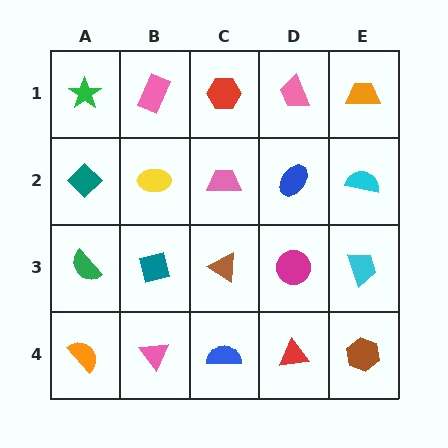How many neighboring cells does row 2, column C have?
4.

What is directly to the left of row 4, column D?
A blue semicircle.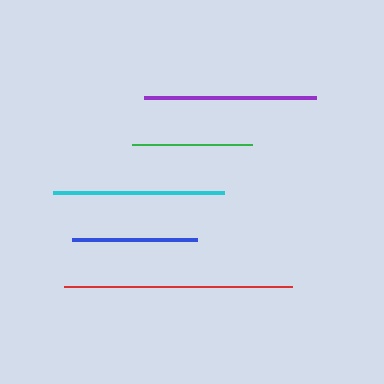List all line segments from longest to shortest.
From longest to shortest: red, purple, cyan, blue, green.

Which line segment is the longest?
The red line is the longest at approximately 228 pixels.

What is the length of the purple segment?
The purple segment is approximately 172 pixels long.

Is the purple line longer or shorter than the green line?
The purple line is longer than the green line.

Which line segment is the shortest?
The green line is the shortest at approximately 120 pixels.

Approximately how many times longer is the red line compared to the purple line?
The red line is approximately 1.3 times the length of the purple line.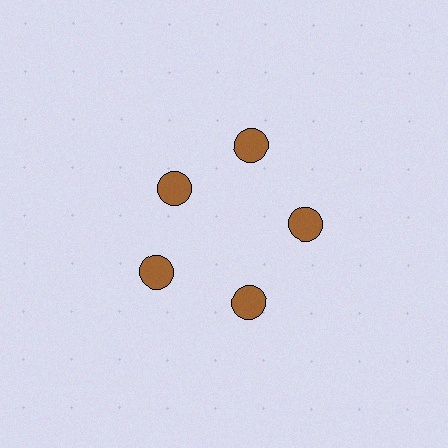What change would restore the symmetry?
The symmetry would be restored by moving it outward, back onto the ring so that all 5 circles sit at equal angles and equal distance from the center.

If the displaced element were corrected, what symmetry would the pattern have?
It would have 5-fold rotational symmetry — the pattern would map onto itself every 72 degrees.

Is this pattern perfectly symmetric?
No. The 5 brown circles are arranged in a ring, but one element near the 10 o'clock position is pulled inward toward the center, breaking the 5-fold rotational symmetry.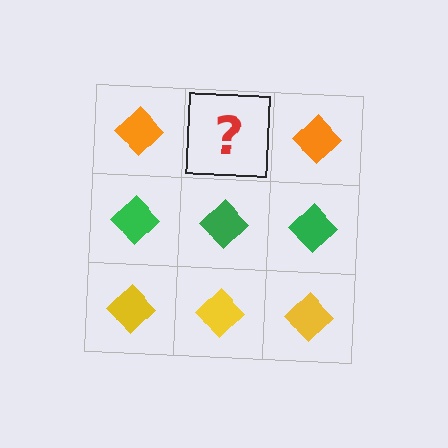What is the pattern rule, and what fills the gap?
The rule is that each row has a consistent color. The gap should be filled with an orange diamond.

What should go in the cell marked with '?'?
The missing cell should contain an orange diamond.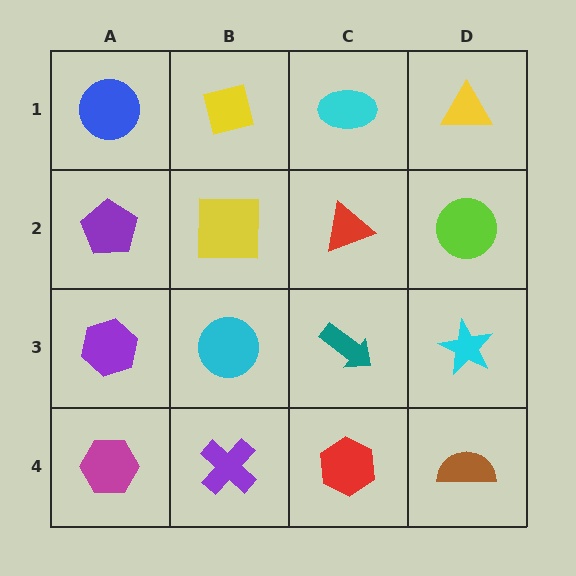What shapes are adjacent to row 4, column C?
A teal arrow (row 3, column C), a purple cross (row 4, column B), a brown semicircle (row 4, column D).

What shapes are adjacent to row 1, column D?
A lime circle (row 2, column D), a cyan ellipse (row 1, column C).